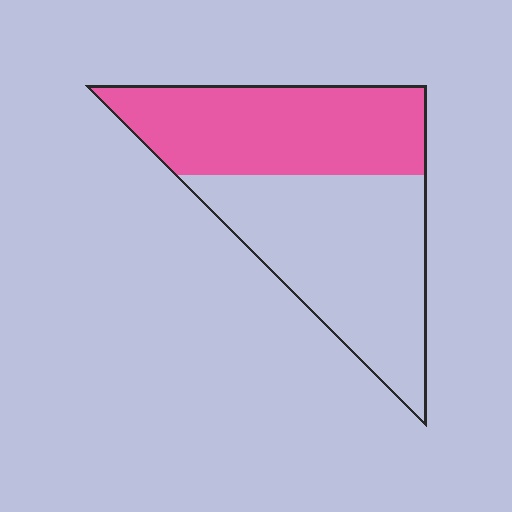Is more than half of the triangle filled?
No.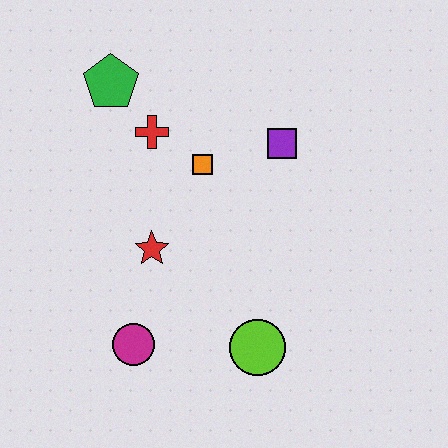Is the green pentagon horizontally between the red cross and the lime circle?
No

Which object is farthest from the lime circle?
The green pentagon is farthest from the lime circle.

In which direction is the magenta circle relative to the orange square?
The magenta circle is below the orange square.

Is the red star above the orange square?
No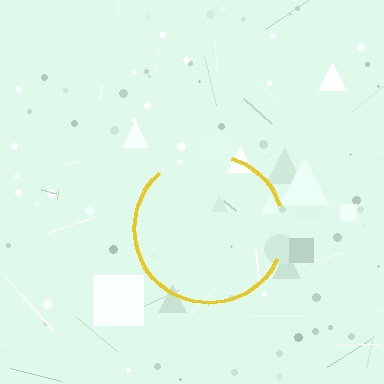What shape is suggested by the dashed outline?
The dashed outline suggests a circle.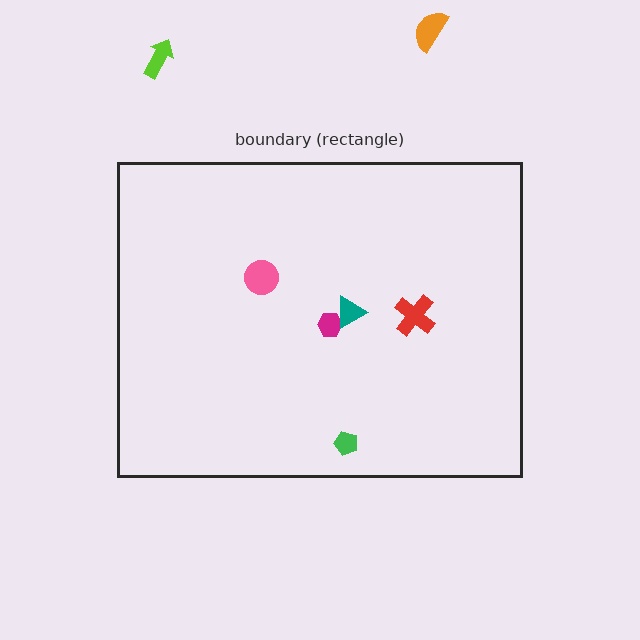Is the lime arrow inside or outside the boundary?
Outside.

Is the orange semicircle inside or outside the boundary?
Outside.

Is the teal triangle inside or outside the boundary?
Inside.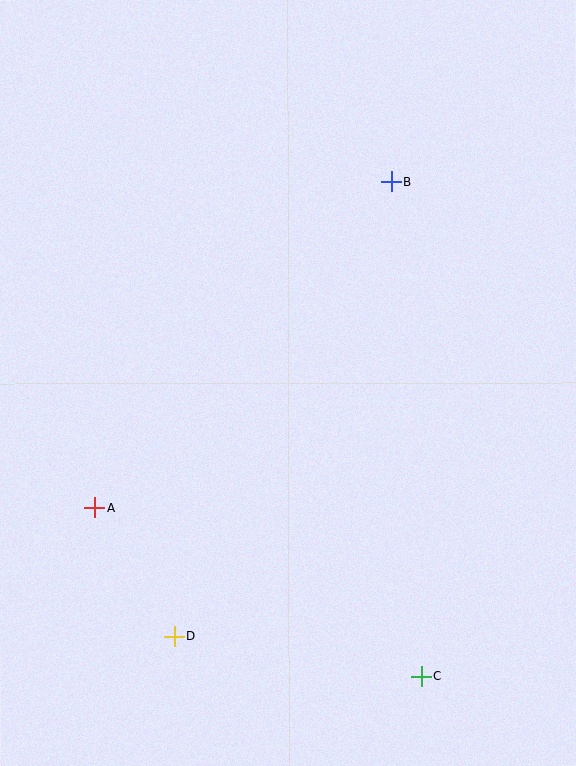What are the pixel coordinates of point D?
Point D is at (175, 636).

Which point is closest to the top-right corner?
Point B is closest to the top-right corner.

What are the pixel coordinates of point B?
Point B is at (391, 181).